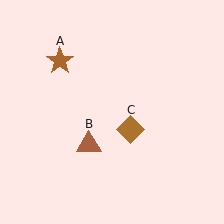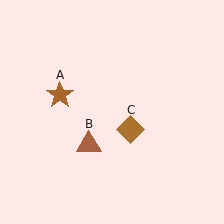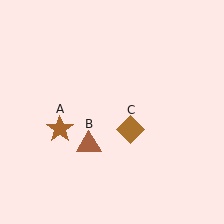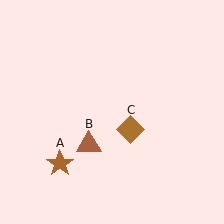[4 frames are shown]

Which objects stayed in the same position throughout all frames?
Brown triangle (object B) and brown diamond (object C) remained stationary.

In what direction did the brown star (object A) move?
The brown star (object A) moved down.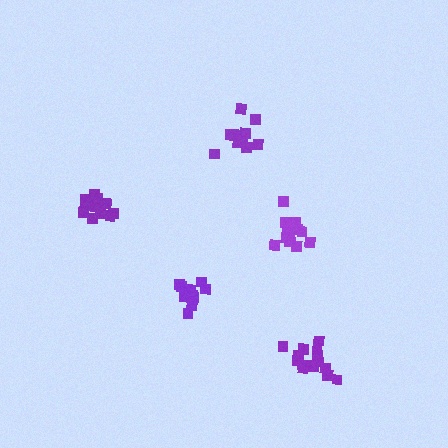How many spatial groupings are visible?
There are 5 spatial groupings.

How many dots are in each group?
Group 1: 11 dots, Group 2: 13 dots, Group 3: 12 dots, Group 4: 12 dots, Group 5: 16 dots (64 total).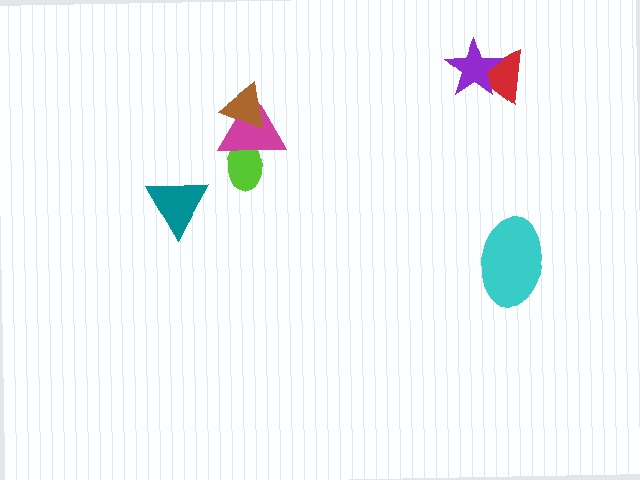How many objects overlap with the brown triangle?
1 object overlaps with the brown triangle.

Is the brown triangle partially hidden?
No, no other shape covers it.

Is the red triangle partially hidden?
Yes, it is partially covered by another shape.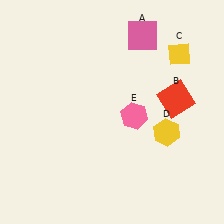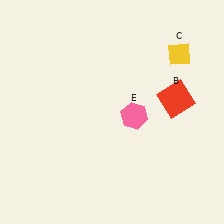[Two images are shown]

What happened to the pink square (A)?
The pink square (A) was removed in Image 2. It was in the top-right area of Image 1.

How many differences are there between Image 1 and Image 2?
There are 2 differences between the two images.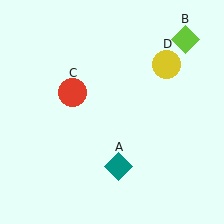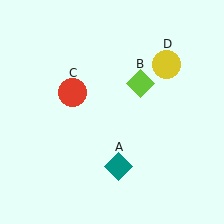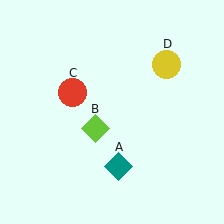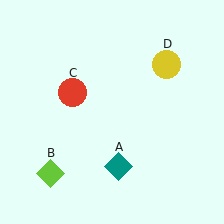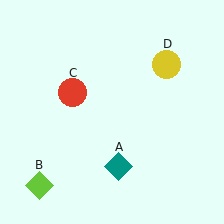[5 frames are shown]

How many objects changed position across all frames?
1 object changed position: lime diamond (object B).